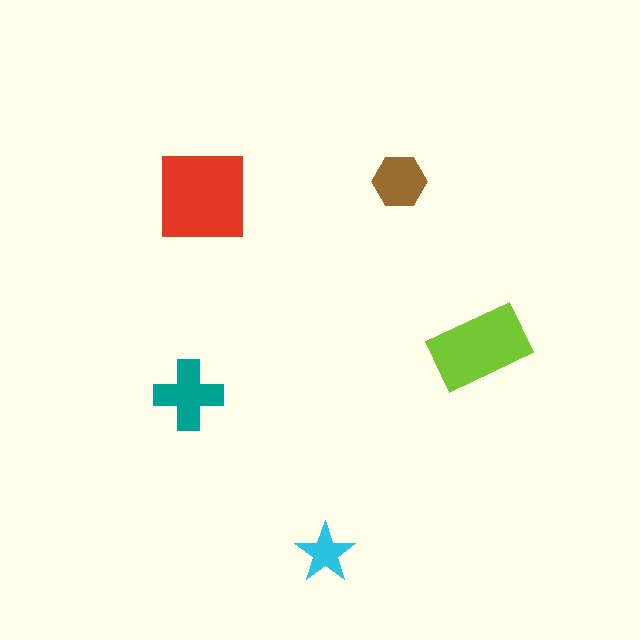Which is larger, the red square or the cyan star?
The red square.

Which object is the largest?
The red square.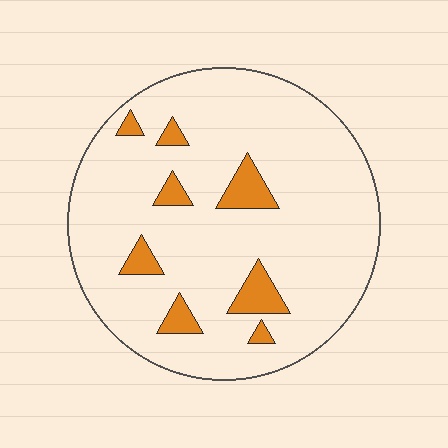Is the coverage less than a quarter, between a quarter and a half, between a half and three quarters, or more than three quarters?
Less than a quarter.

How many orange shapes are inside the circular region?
8.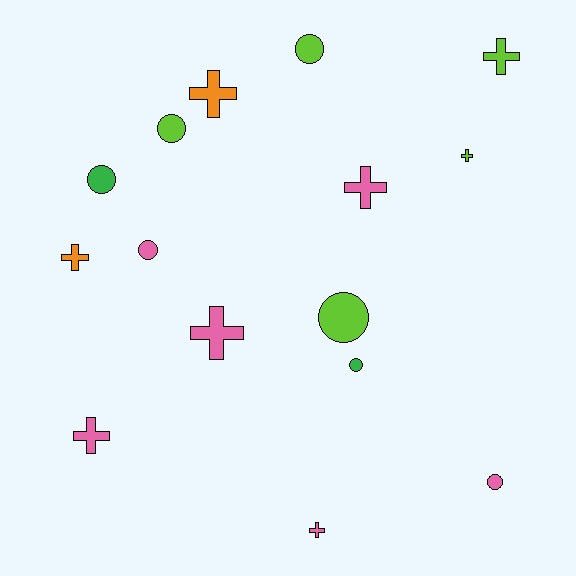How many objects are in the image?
There are 15 objects.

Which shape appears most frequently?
Cross, with 8 objects.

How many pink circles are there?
There are 2 pink circles.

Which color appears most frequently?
Pink, with 6 objects.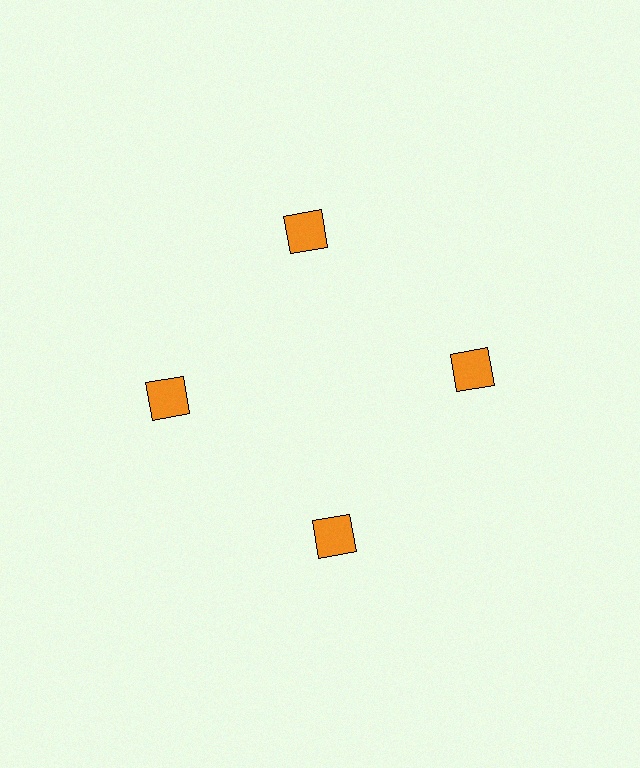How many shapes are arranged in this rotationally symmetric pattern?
There are 4 shapes, arranged in 4 groups of 1.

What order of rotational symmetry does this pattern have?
This pattern has 4-fold rotational symmetry.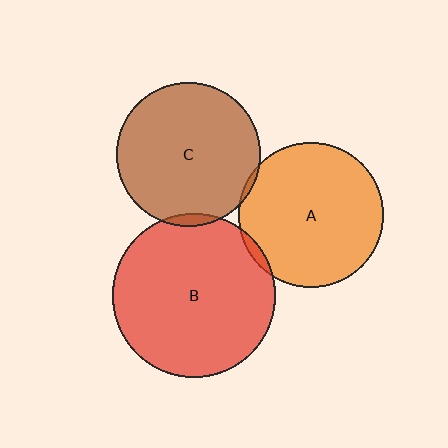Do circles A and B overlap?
Yes.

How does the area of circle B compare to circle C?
Approximately 1.3 times.